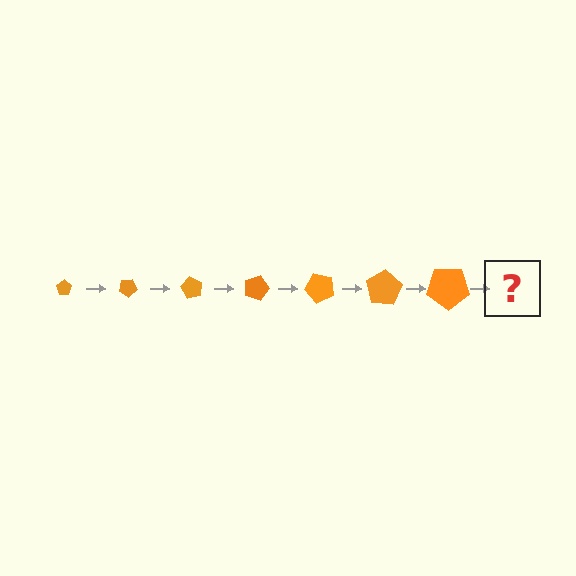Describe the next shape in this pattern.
It should be a pentagon, larger than the previous one and rotated 210 degrees from the start.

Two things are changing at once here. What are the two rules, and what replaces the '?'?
The two rules are that the pentagon grows larger each step and it rotates 30 degrees each step. The '?' should be a pentagon, larger than the previous one and rotated 210 degrees from the start.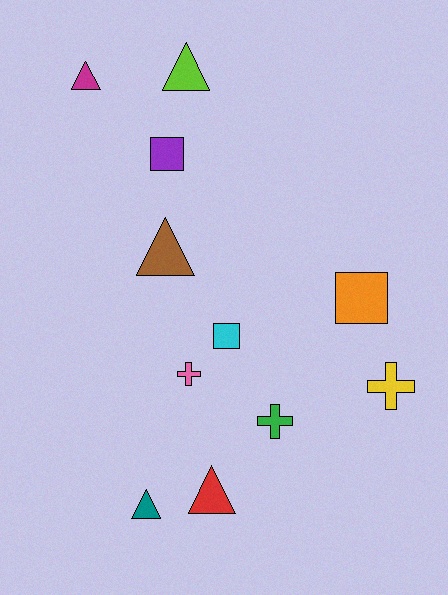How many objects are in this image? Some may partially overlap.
There are 11 objects.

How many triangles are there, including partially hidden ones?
There are 5 triangles.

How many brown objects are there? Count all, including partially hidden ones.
There is 1 brown object.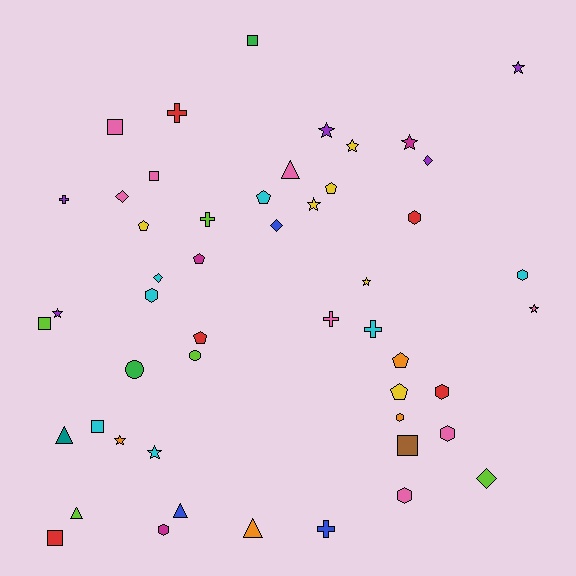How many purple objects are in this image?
There are 5 purple objects.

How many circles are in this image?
There are 2 circles.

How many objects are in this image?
There are 50 objects.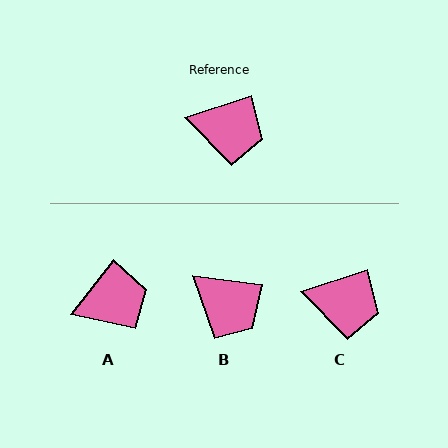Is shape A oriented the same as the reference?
No, it is off by about 34 degrees.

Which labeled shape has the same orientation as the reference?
C.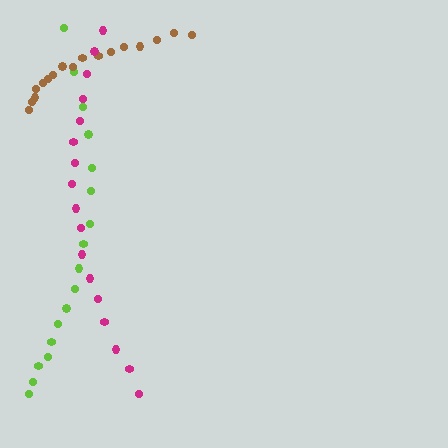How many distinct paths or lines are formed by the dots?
There are 3 distinct paths.